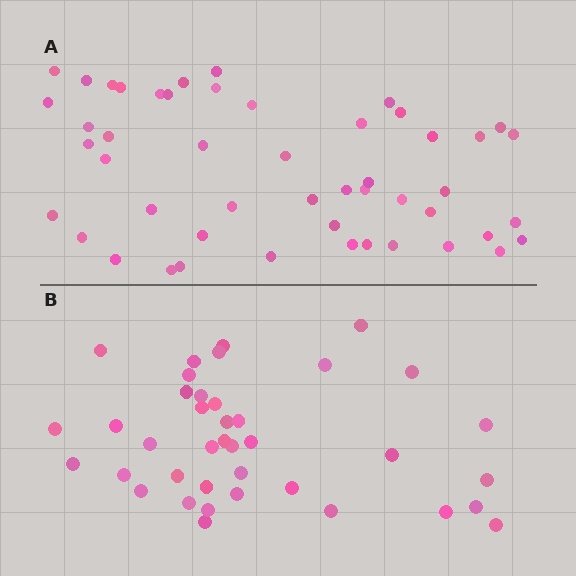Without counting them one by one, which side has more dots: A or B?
Region A (the top region) has more dots.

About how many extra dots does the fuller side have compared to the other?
Region A has roughly 10 or so more dots than region B.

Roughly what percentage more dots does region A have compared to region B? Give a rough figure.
About 25% more.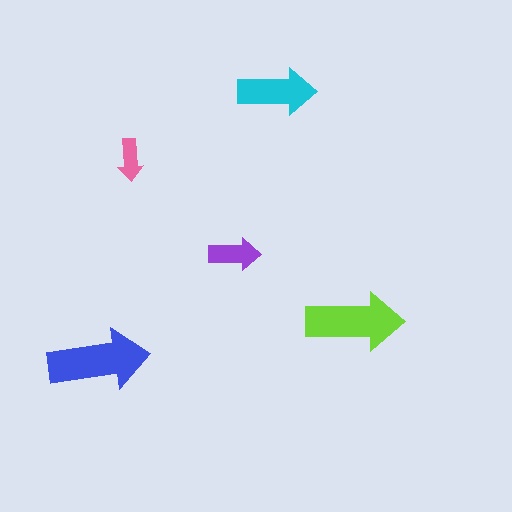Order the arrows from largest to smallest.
the blue one, the lime one, the cyan one, the purple one, the pink one.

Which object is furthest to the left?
The blue arrow is leftmost.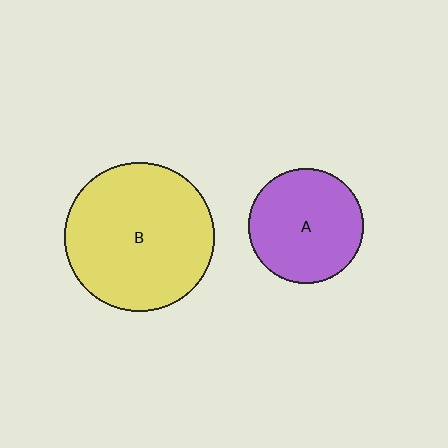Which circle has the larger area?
Circle B (yellow).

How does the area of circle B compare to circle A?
Approximately 1.7 times.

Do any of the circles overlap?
No, none of the circles overlap.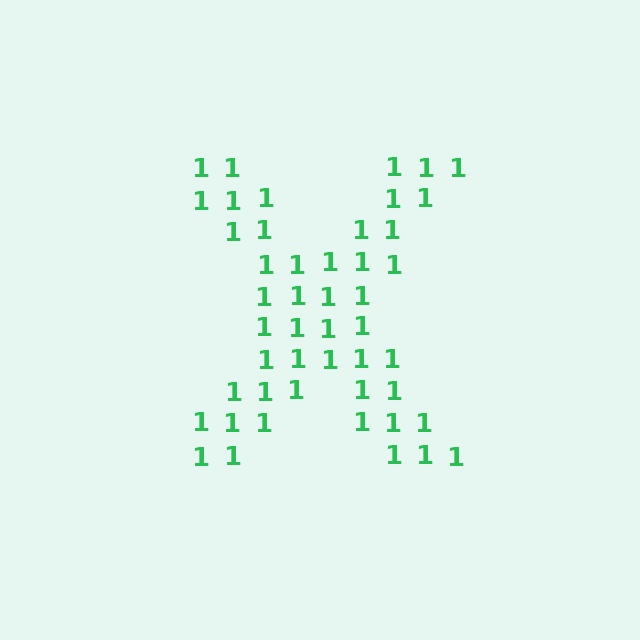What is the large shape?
The large shape is the letter X.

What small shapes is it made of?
It is made of small digit 1's.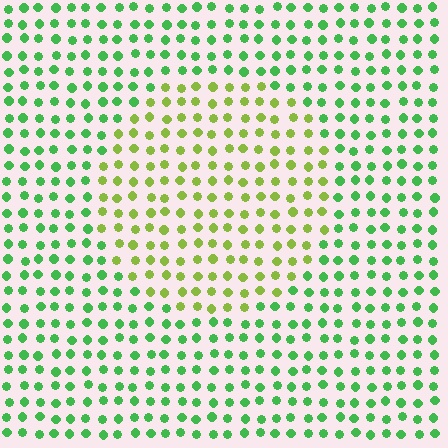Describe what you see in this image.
The image is filled with small green elements in a uniform arrangement. A circle-shaped region is visible where the elements are tinted to a slightly different hue, forming a subtle color boundary.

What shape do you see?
I see a circle.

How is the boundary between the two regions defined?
The boundary is defined purely by a slight shift in hue (about 41 degrees). Spacing, size, and orientation are identical on both sides.